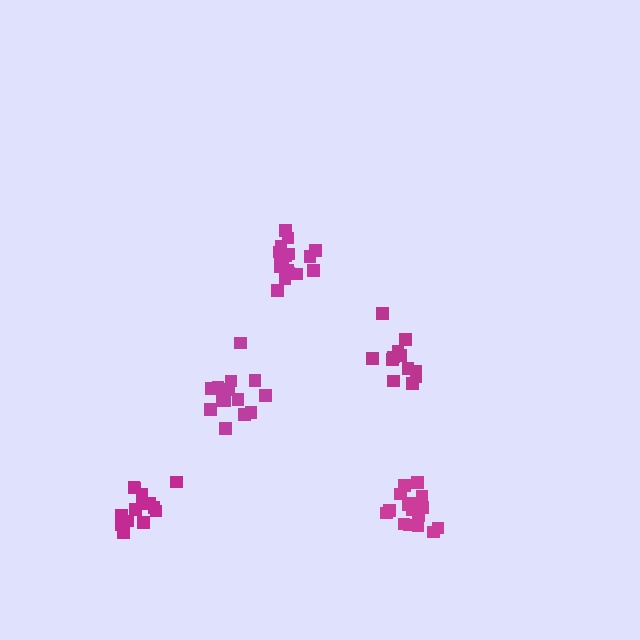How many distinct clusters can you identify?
There are 5 distinct clusters.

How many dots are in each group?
Group 1: 12 dots, Group 2: 18 dots, Group 3: 14 dots, Group 4: 18 dots, Group 5: 14 dots (76 total).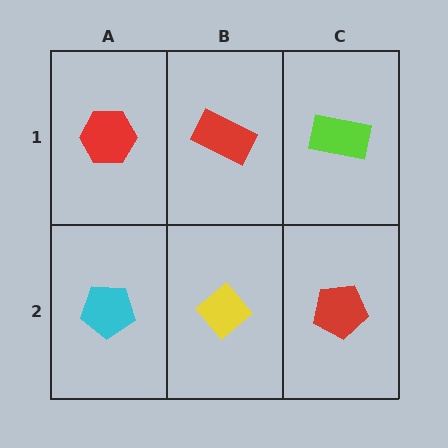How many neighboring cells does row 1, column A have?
2.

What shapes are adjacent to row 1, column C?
A red pentagon (row 2, column C), a red rectangle (row 1, column B).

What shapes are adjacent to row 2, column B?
A red rectangle (row 1, column B), a cyan pentagon (row 2, column A), a red pentagon (row 2, column C).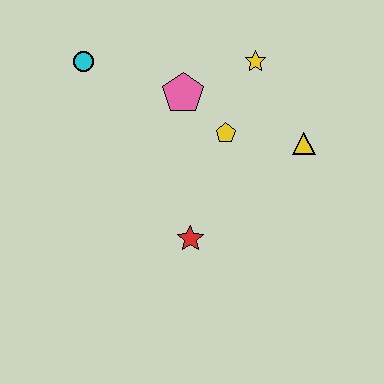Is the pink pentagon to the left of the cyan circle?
No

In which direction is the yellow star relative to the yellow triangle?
The yellow star is above the yellow triangle.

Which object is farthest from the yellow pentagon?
The cyan circle is farthest from the yellow pentagon.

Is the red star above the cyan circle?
No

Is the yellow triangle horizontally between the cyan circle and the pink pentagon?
No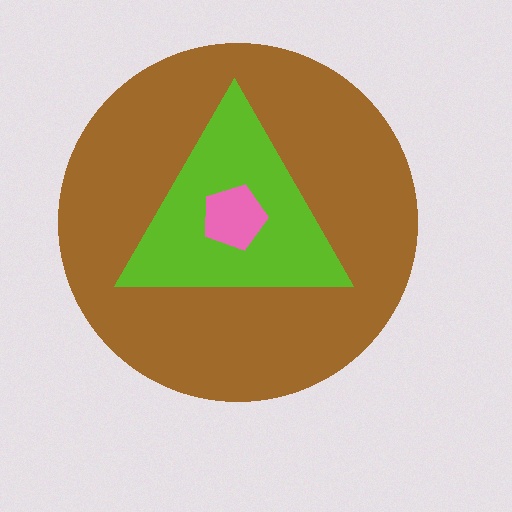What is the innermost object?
The pink pentagon.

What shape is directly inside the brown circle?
The lime triangle.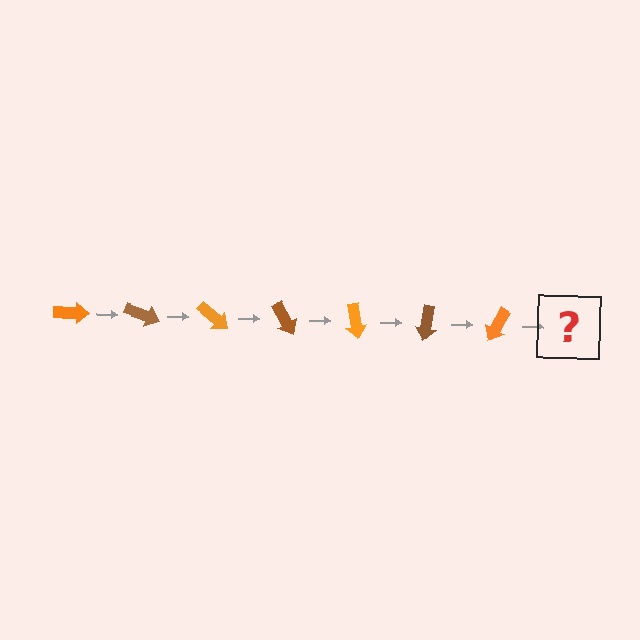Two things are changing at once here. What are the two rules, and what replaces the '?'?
The two rules are that it rotates 20 degrees each step and the color cycles through orange and brown. The '?' should be a brown arrow, rotated 140 degrees from the start.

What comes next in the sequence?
The next element should be a brown arrow, rotated 140 degrees from the start.